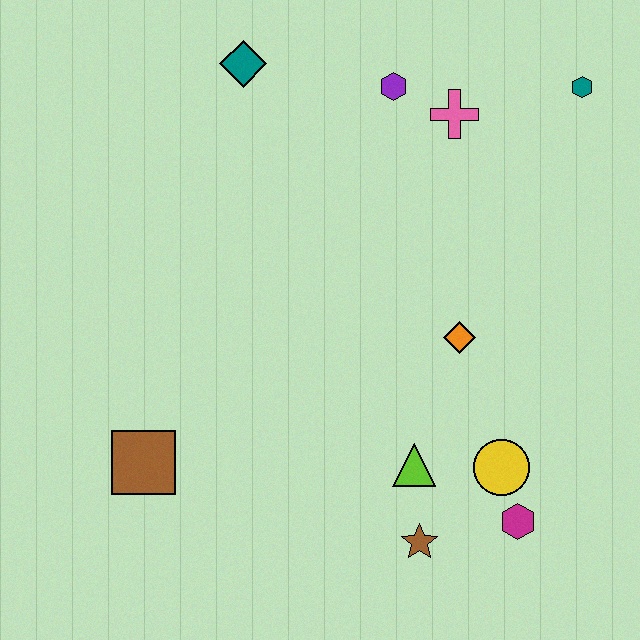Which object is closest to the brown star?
The lime triangle is closest to the brown star.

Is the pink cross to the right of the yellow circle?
No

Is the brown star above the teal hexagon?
No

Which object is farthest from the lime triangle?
The teal diamond is farthest from the lime triangle.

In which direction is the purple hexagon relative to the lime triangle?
The purple hexagon is above the lime triangle.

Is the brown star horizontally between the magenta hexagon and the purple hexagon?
Yes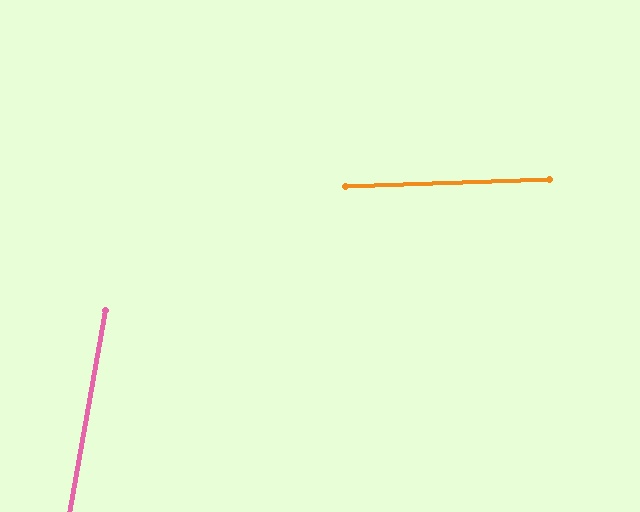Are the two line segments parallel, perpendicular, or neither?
Neither parallel nor perpendicular — they differ by about 78°.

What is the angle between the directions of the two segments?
Approximately 78 degrees.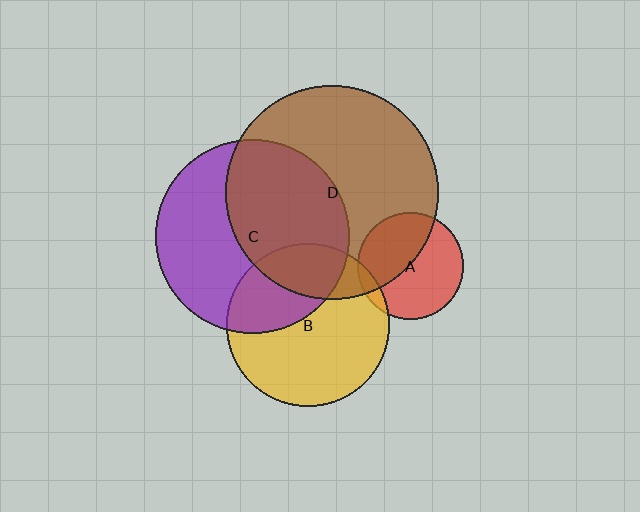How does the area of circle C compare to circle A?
Approximately 3.3 times.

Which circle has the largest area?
Circle D (brown).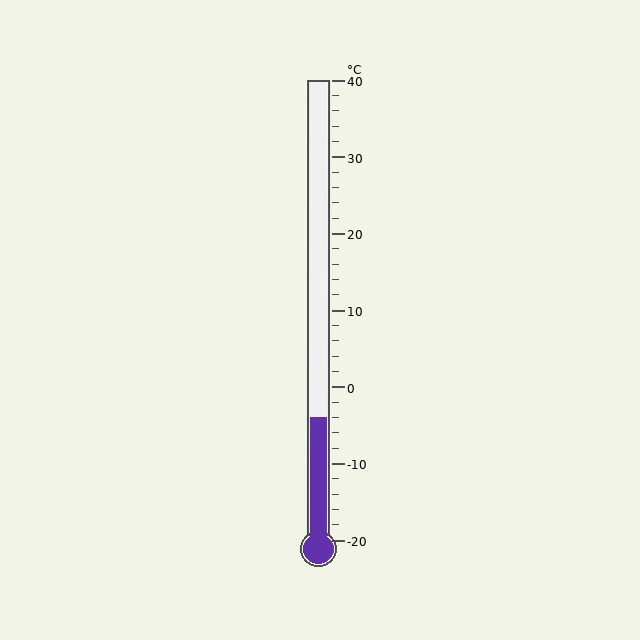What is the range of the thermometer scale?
The thermometer scale ranges from -20°C to 40°C.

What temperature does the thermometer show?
The thermometer shows approximately -4°C.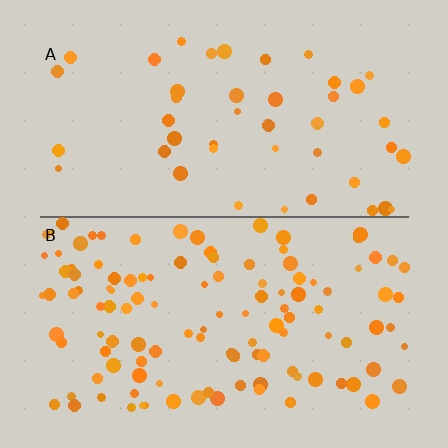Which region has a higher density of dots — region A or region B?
B (the bottom).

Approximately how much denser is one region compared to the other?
Approximately 2.6× — region B over region A.